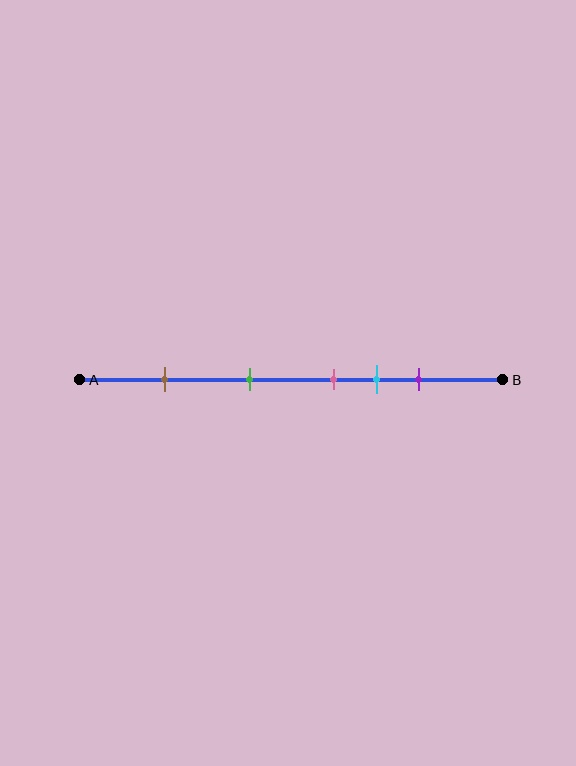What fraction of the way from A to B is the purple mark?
The purple mark is approximately 80% (0.8) of the way from A to B.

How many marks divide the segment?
There are 5 marks dividing the segment.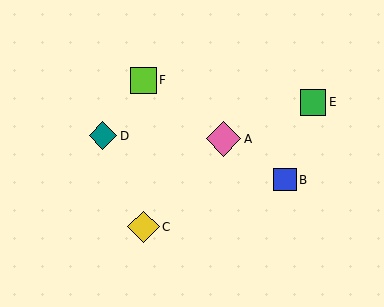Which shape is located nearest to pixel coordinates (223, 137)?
The pink diamond (labeled A) at (223, 139) is nearest to that location.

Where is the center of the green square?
The center of the green square is at (313, 102).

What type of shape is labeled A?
Shape A is a pink diamond.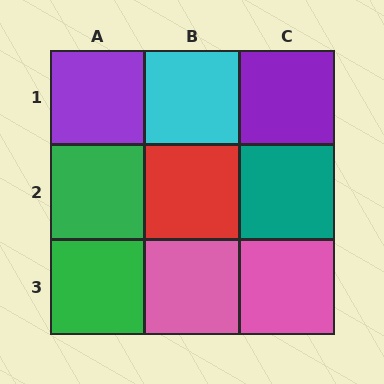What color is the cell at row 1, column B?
Cyan.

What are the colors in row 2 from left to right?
Green, red, teal.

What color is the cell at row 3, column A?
Green.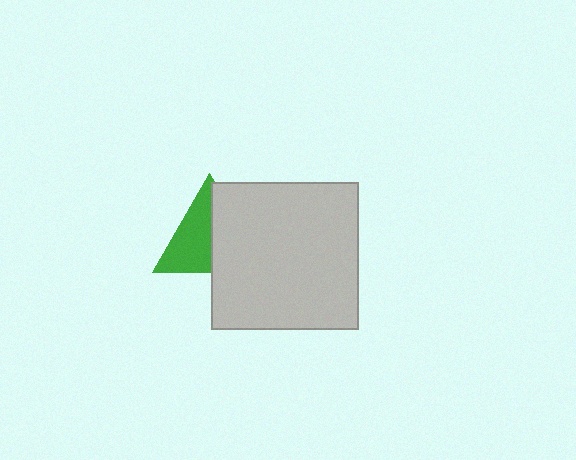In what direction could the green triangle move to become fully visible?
The green triangle could move left. That would shift it out from behind the light gray square entirely.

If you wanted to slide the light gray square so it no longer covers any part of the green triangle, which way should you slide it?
Slide it right — that is the most direct way to separate the two shapes.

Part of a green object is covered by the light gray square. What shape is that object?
It is a triangle.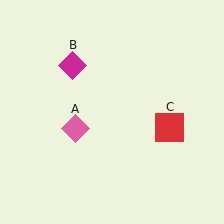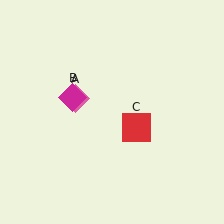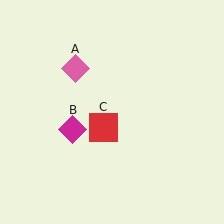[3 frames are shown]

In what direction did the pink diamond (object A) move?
The pink diamond (object A) moved up.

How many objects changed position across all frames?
3 objects changed position: pink diamond (object A), magenta diamond (object B), red square (object C).